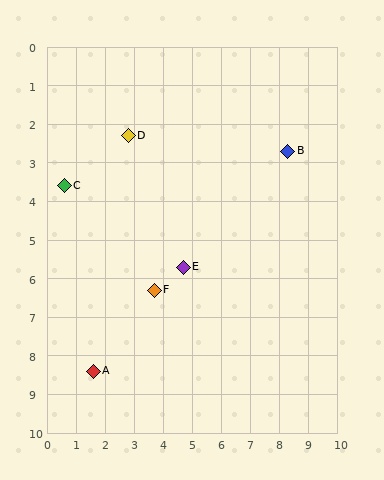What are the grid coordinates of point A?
Point A is at approximately (1.6, 8.4).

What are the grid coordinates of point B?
Point B is at approximately (8.3, 2.7).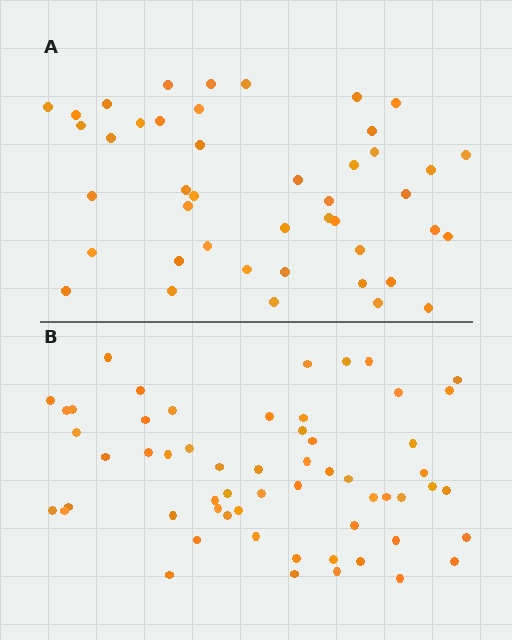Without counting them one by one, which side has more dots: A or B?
Region B (the bottom region) has more dots.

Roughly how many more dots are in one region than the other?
Region B has approximately 15 more dots than region A.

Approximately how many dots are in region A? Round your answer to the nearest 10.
About 40 dots. (The exact count is 44, which rounds to 40.)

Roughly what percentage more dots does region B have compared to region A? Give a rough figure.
About 30% more.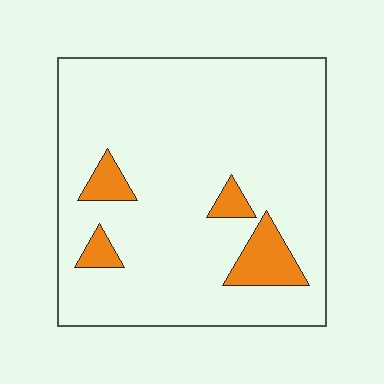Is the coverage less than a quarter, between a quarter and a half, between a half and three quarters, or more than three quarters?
Less than a quarter.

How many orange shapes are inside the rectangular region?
4.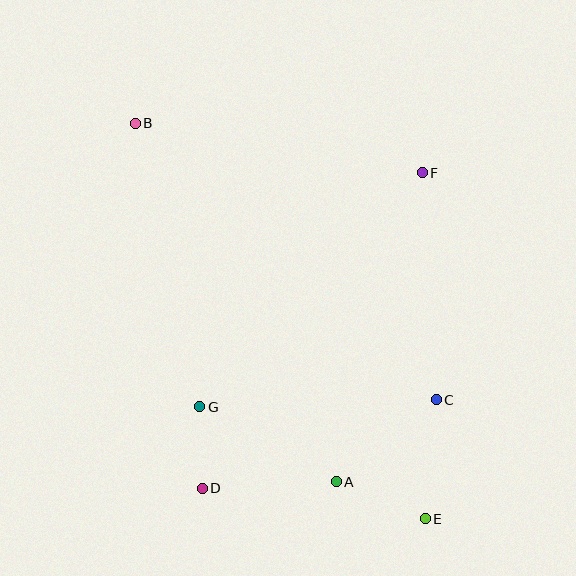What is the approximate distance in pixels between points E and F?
The distance between E and F is approximately 346 pixels.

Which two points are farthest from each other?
Points B and E are farthest from each other.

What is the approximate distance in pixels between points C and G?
The distance between C and G is approximately 237 pixels.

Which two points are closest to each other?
Points D and G are closest to each other.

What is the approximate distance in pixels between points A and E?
The distance between A and E is approximately 97 pixels.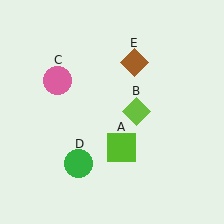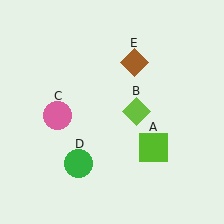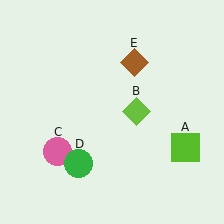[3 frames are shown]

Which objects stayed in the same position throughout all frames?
Lime diamond (object B) and green circle (object D) and brown diamond (object E) remained stationary.